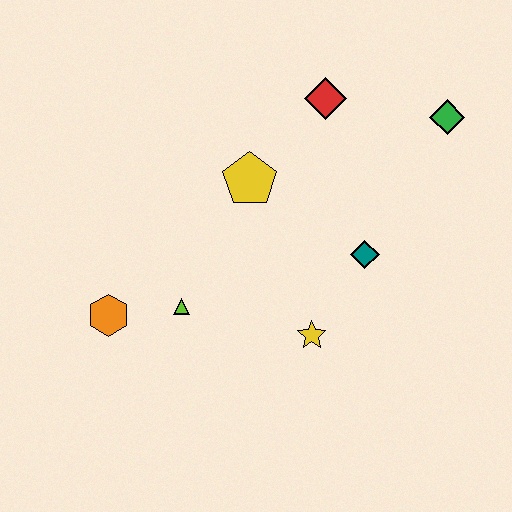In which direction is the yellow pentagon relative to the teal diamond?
The yellow pentagon is to the left of the teal diamond.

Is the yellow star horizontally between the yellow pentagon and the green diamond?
Yes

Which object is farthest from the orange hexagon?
The green diamond is farthest from the orange hexagon.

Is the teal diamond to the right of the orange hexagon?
Yes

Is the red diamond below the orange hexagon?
No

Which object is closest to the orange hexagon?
The lime triangle is closest to the orange hexagon.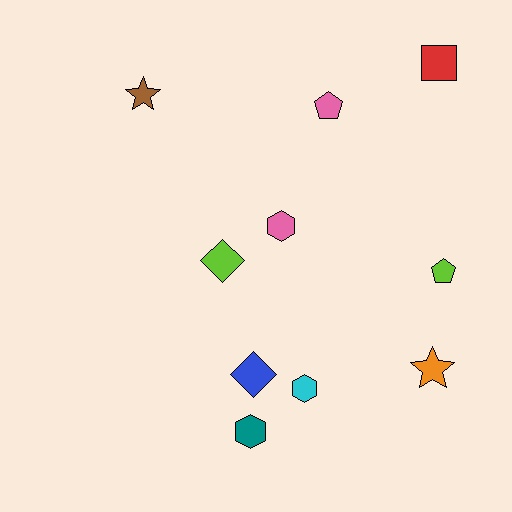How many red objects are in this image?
There is 1 red object.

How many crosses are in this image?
There are no crosses.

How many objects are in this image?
There are 10 objects.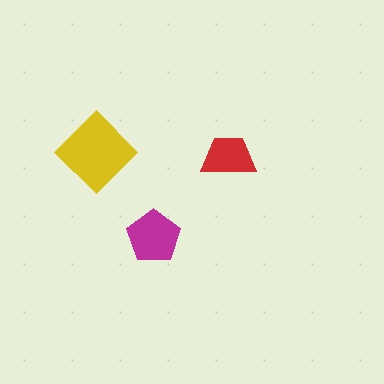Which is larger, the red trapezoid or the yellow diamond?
The yellow diamond.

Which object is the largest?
The yellow diamond.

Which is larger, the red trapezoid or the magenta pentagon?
The magenta pentagon.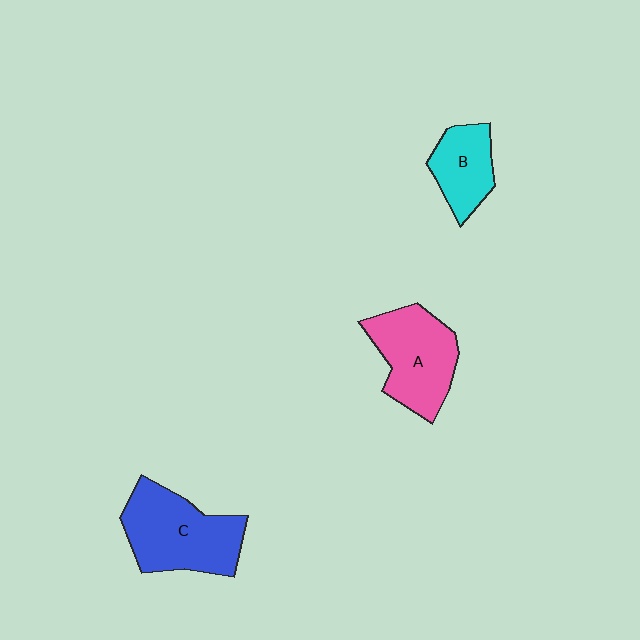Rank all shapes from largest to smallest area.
From largest to smallest: C (blue), A (pink), B (cyan).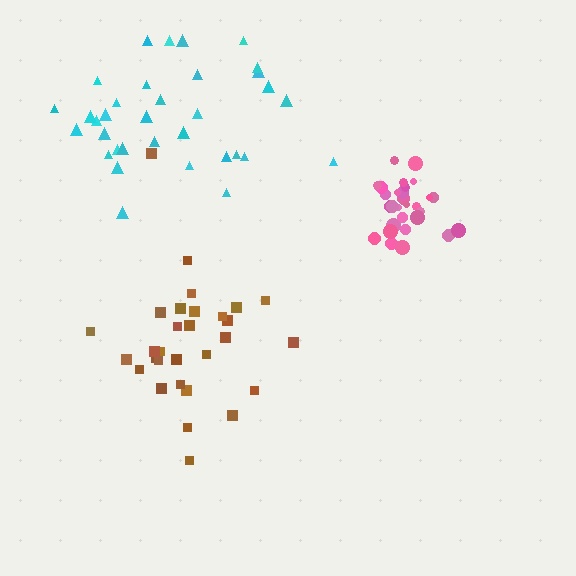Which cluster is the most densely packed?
Pink.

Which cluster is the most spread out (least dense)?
Cyan.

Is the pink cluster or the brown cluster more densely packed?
Pink.